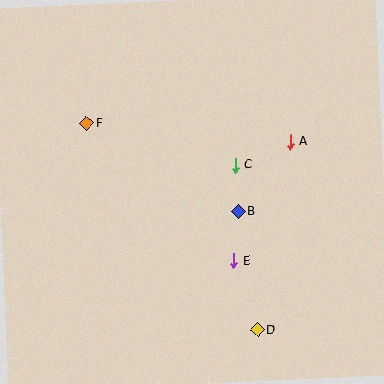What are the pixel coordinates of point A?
Point A is at (290, 142).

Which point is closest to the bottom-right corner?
Point D is closest to the bottom-right corner.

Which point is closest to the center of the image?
Point B at (238, 211) is closest to the center.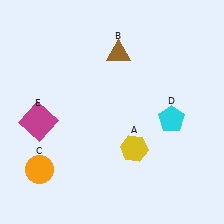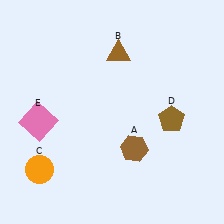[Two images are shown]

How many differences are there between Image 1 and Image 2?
There are 3 differences between the two images.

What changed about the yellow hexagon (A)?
In Image 1, A is yellow. In Image 2, it changed to brown.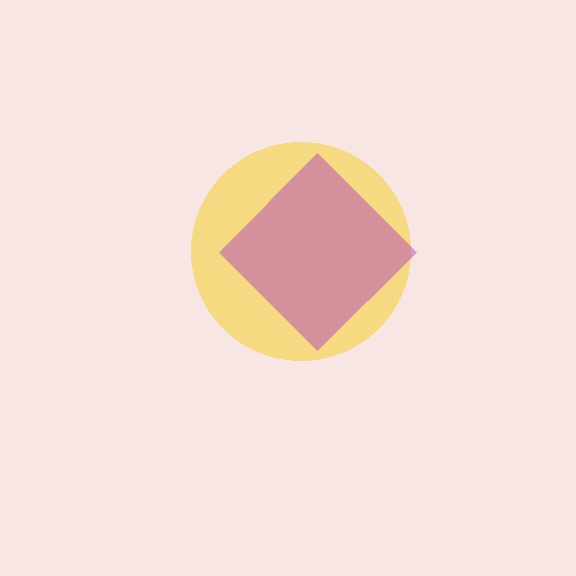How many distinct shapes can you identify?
There are 2 distinct shapes: a yellow circle, a purple diamond.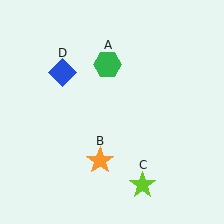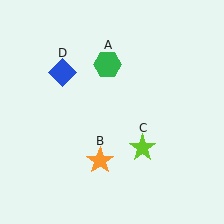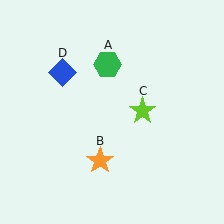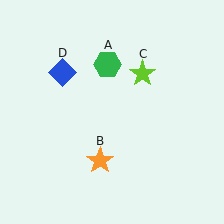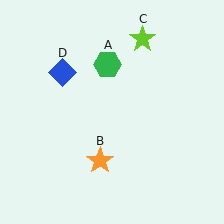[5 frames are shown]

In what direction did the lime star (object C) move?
The lime star (object C) moved up.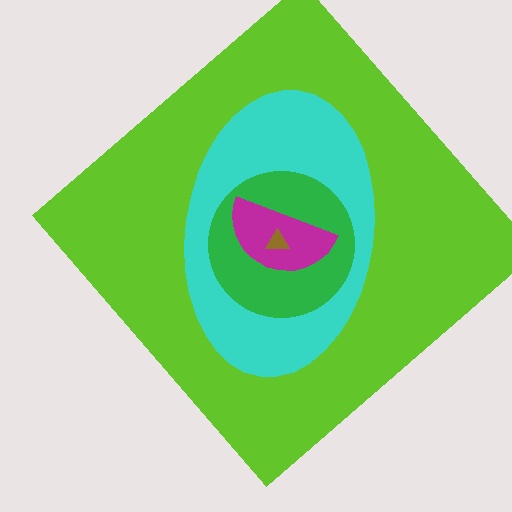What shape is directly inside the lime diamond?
The cyan ellipse.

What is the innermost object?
The brown triangle.